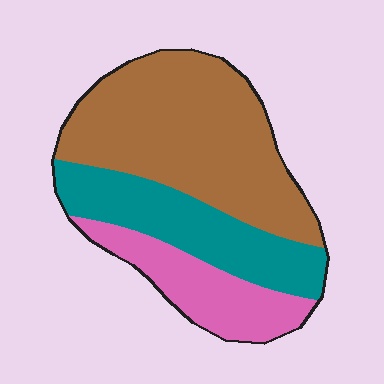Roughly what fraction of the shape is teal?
Teal covers around 30% of the shape.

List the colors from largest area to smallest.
From largest to smallest: brown, teal, pink.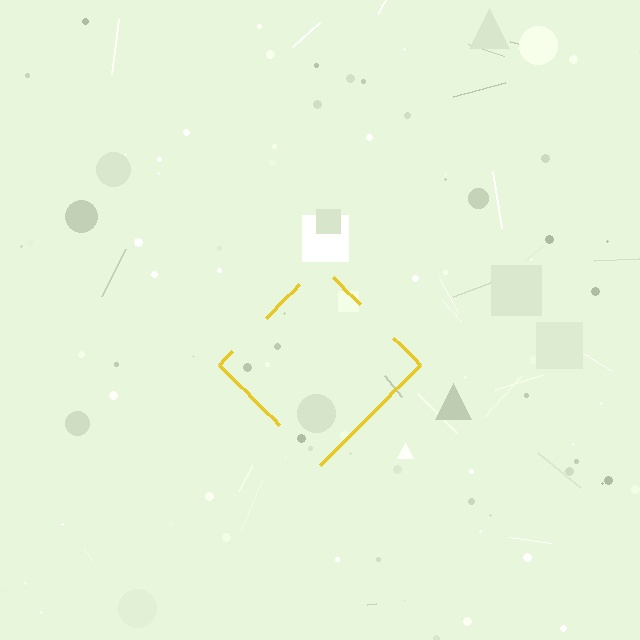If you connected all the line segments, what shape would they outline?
They would outline a diamond.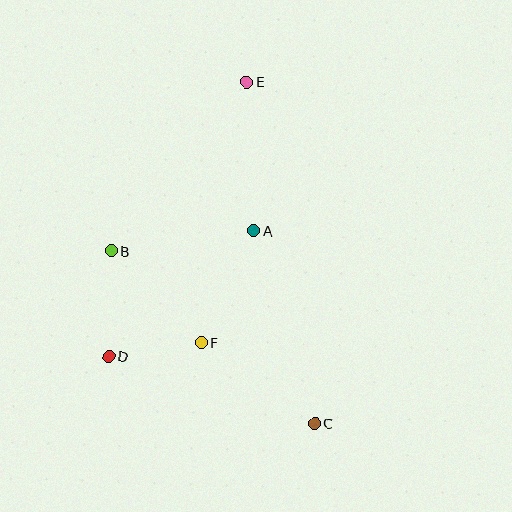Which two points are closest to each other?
Points D and F are closest to each other.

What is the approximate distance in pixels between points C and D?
The distance between C and D is approximately 216 pixels.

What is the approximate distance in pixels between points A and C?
The distance between A and C is approximately 202 pixels.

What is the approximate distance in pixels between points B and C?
The distance between B and C is approximately 266 pixels.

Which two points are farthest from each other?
Points C and E are farthest from each other.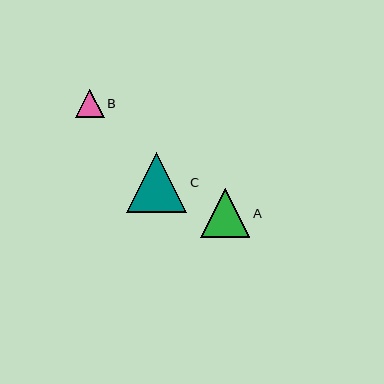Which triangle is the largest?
Triangle C is the largest with a size of approximately 60 pixels.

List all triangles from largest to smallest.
From largest to smallest: C, A, B.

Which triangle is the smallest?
Triangle B is the smallest with a size of approximately 29 pixels.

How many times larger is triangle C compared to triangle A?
Triangle C is approximately 1.2 times the size of triangle A.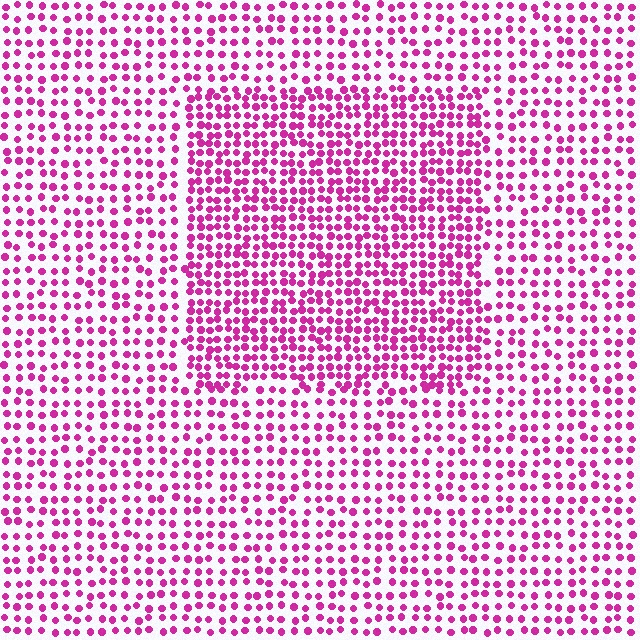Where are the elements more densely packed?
The elements are more densely packed inside the rectangle boundary.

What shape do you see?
I see a rectangle.